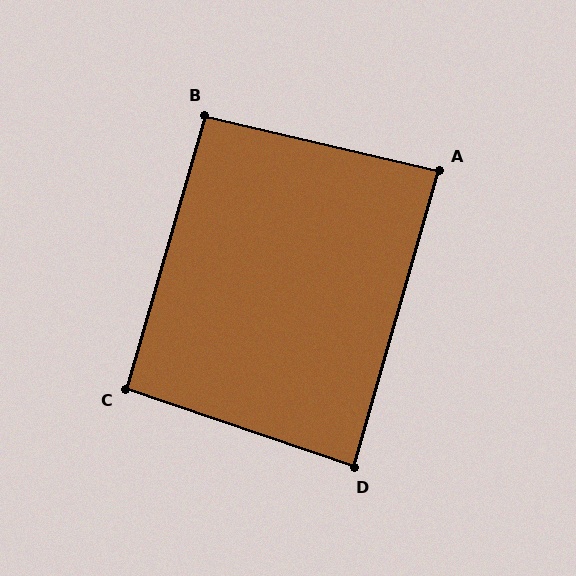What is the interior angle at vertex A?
Approximately 87 degrees (approximately right).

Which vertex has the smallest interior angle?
D, at approximately 87 degrees.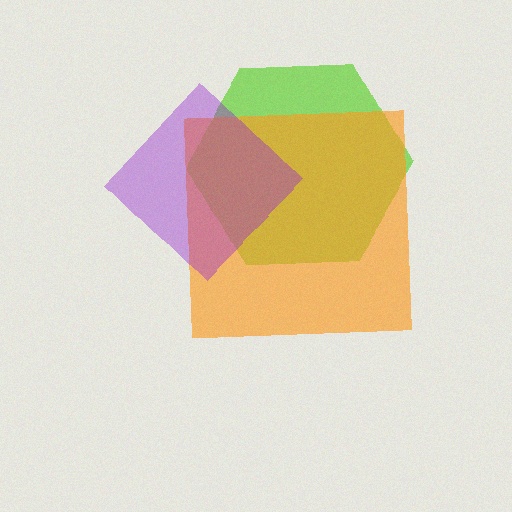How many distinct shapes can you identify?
There are 3 distinct shapes: a lime hexagon, an orange square, a purple diamond.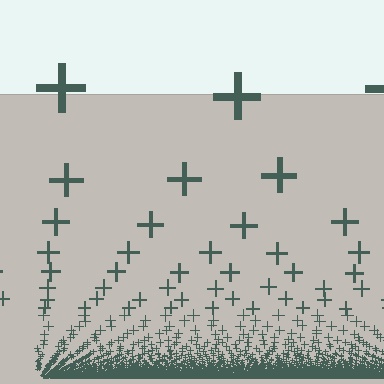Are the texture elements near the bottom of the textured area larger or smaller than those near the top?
Smaller. The gradient is inverted — elements near the bottom are smaller and denser.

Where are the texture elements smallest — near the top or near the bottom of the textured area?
Near the bottom.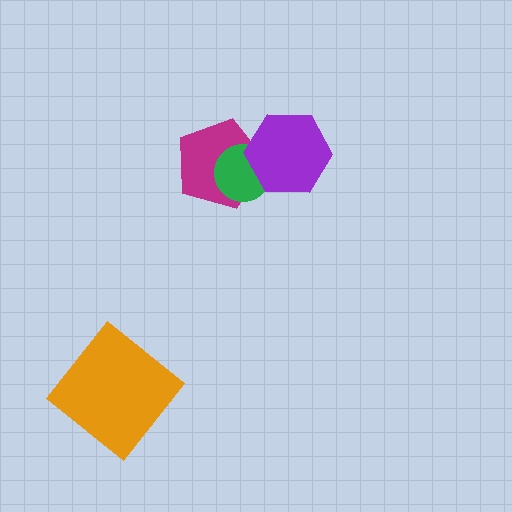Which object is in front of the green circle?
The purple hexagon is in front of the green circle.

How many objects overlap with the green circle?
2 objects overlap with the green circle.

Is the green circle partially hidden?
Yes, it is partially covered by another shape.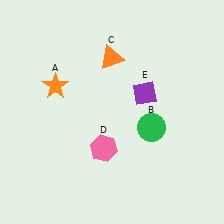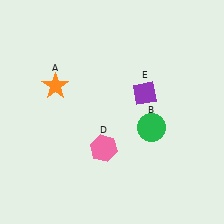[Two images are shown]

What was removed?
The orange triangle (C) was removed in Image 2.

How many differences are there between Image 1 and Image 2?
There is 1 difference between the two images.